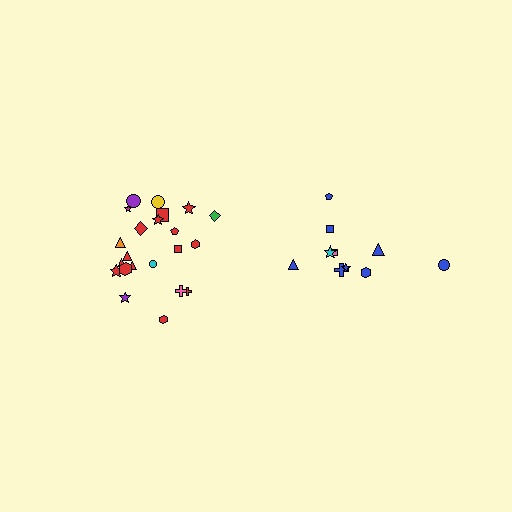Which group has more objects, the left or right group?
The left group.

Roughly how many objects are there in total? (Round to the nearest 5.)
Roughly 30 objects in total.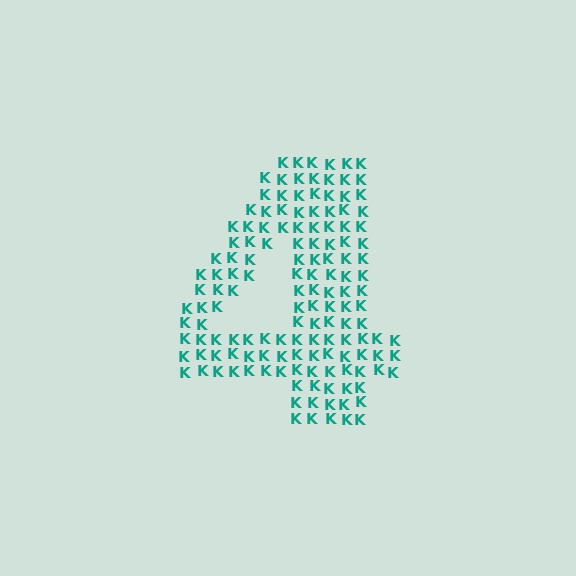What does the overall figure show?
The overall figure shows the digit 4.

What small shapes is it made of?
It is made of small letter K's.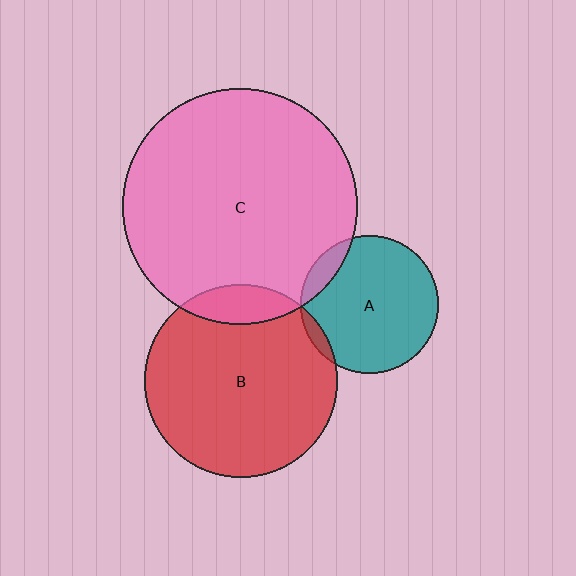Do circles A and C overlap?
Yes.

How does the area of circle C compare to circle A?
Approximately 2.9 times.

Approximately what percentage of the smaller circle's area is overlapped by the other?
Approximately 10%.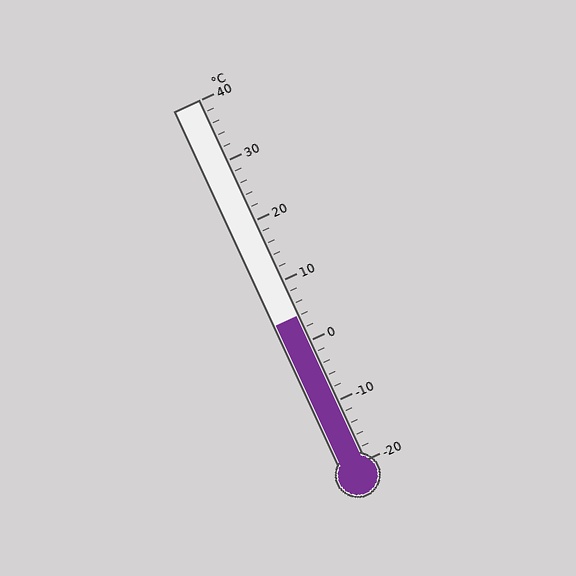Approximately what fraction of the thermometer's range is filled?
The thermometer is filled to approximately 40% of its range.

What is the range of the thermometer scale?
The thermometer scale ranges from -20°C to 40°C.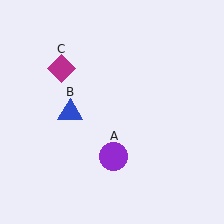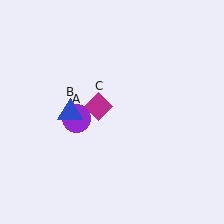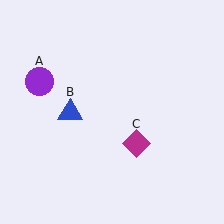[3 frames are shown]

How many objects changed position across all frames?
2 objects changed position: purple circle (object A), magenta diamond (object C).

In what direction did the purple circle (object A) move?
The purple circle (object A) moved up and to the left.